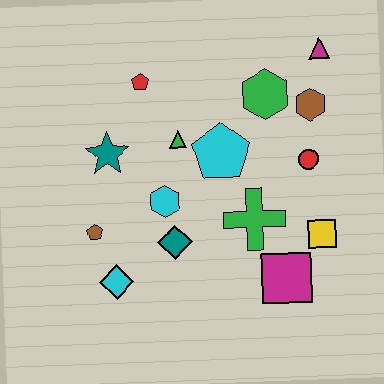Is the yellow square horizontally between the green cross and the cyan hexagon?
No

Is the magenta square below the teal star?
Yes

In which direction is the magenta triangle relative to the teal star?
The magenta triangle is to the right of the teal star.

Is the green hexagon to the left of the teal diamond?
No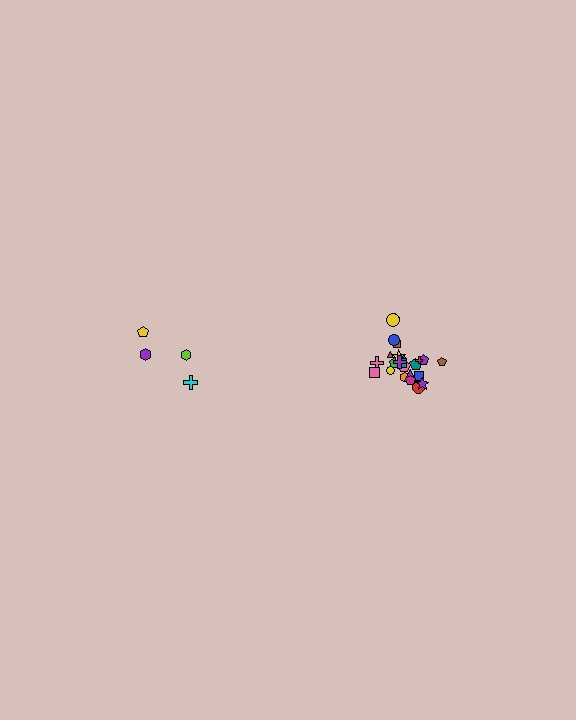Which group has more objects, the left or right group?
The right group.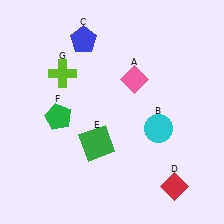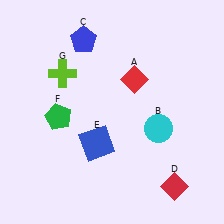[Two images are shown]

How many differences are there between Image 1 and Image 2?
There are 2 differences between the two images.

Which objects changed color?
A changed from pink to red. E changed from green to blue.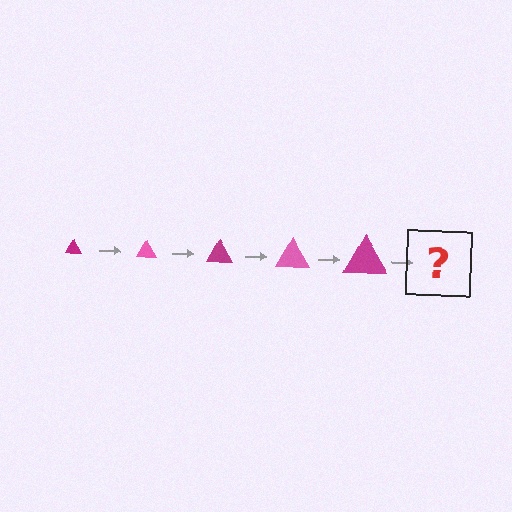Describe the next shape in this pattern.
It should be a pink triangle, larger than the previous one.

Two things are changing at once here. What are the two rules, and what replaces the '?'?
The two rules are that the triangle grows larger each step and the color cycles through magenta and pink. The '?' should be a pink triangle, larger than the previous one.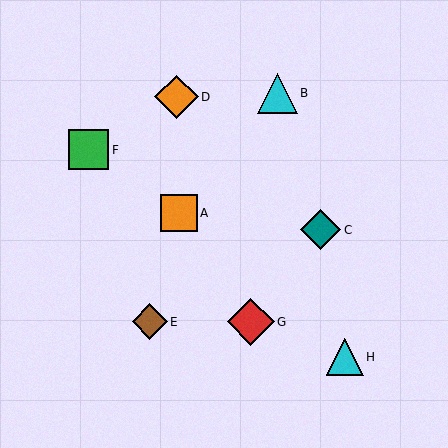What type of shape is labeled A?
Shape A is an orange square.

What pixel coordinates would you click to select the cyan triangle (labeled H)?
Click at (345, 357) to select the cyan triangle H.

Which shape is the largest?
The red diamond (labeled G) is the largest.